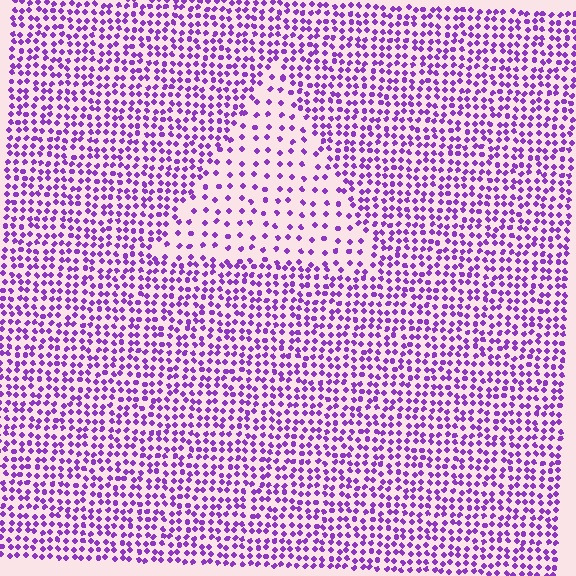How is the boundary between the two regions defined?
The boundary is defined by a change in element density (approximately 2.3x ratio). All elements are the same color, size, and shape.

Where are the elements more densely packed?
The elements are more densely packed outside the triangle boundary.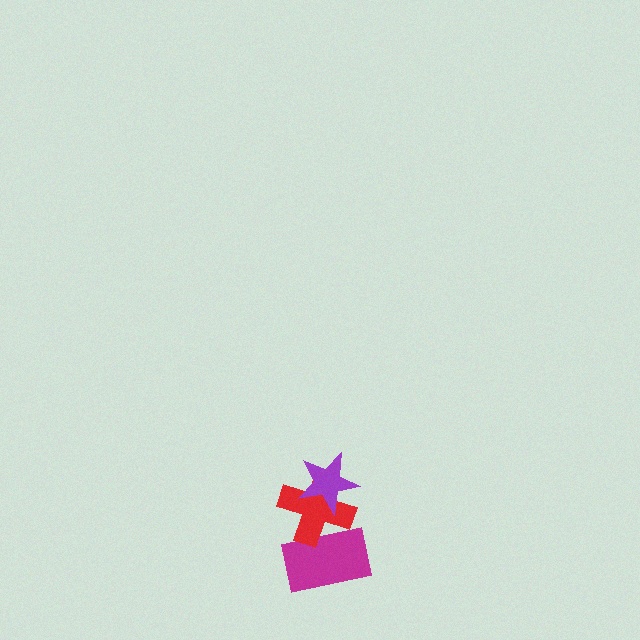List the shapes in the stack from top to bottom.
From top to bottom: the purple star, the red cross, the magenta rectangle.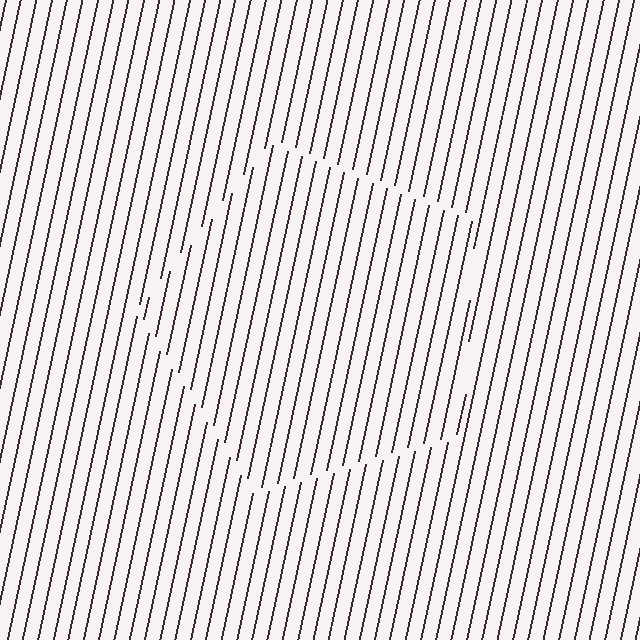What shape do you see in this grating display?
An illusory pentagon. The interior of the shape contains the same grating, shifted by half a period — the contour is defined by the phase discontinuity where line-ends from the inner and outer gratings abut.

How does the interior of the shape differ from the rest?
The interior of the shape contains the same grating, shifted by half a period — the contour is defined by the phase discontinuity where line-ends from the inner and outer gratings abut.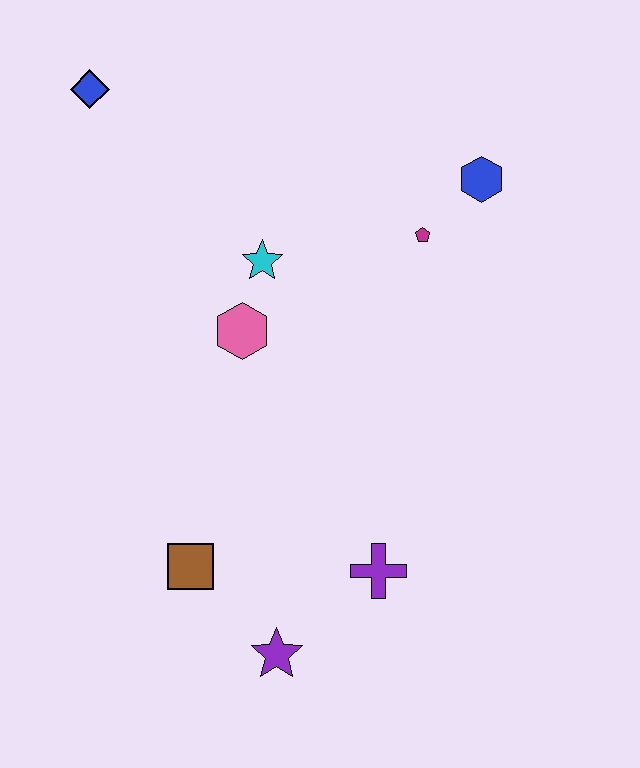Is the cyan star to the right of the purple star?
No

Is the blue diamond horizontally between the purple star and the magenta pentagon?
No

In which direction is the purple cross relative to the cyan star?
The purple cross is below the cyan star.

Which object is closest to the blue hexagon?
The magenta pentagon is closest to the blue hexagon.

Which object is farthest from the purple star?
The blue diamond is farthest from the purple star.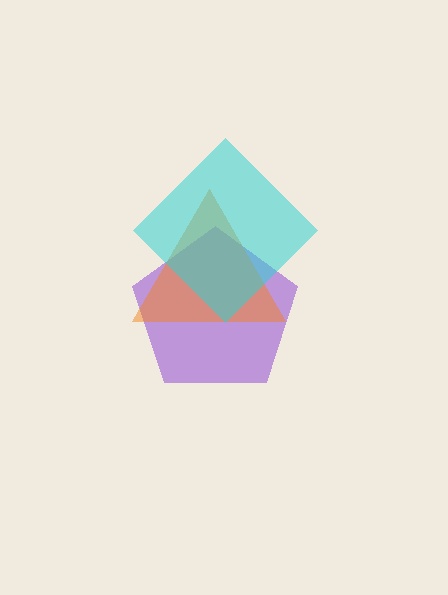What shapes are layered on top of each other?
The layered shapes are: a purple pentagon, an orange triangle, a cyan diamond.